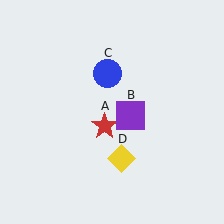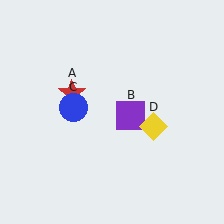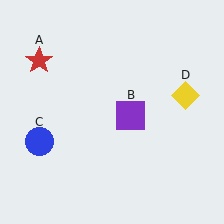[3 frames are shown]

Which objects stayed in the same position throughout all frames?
Purple square (object B) remained stationary.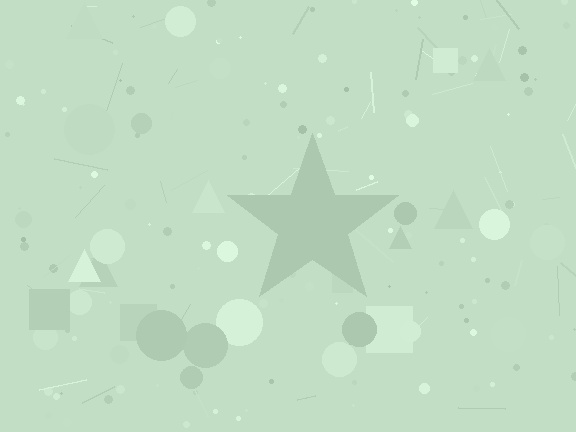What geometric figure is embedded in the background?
A star is embedded in the background.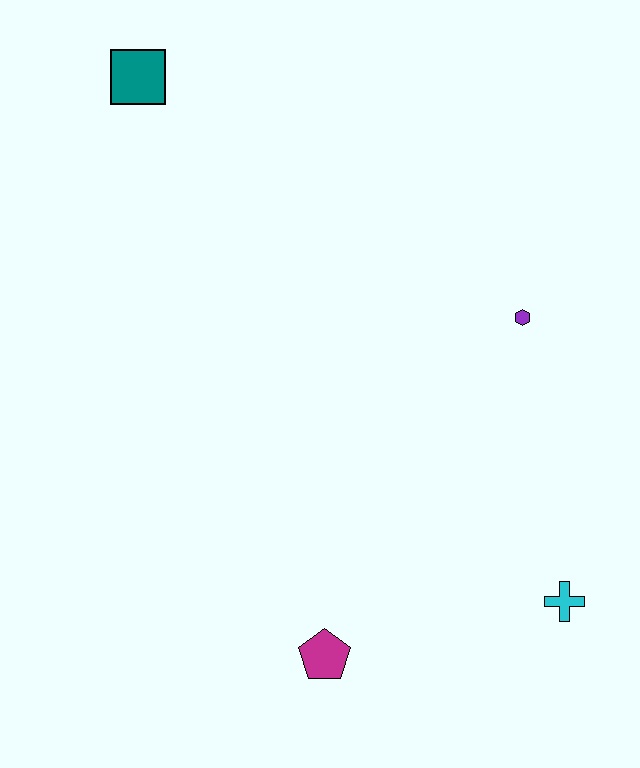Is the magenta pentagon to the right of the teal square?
Yes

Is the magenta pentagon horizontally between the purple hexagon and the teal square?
Yes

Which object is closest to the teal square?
The purple hexagon is closest to the teal square.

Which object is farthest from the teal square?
The cyan cross is farthest from the teal square.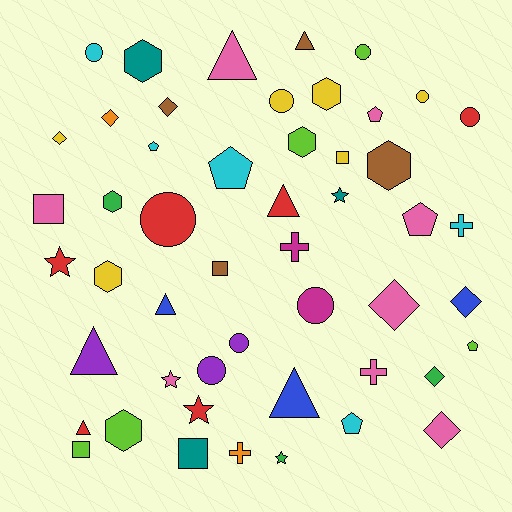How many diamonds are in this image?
There are 7 diamonds.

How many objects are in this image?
There are 50 objects.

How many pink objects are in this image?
There are 8 pink objects.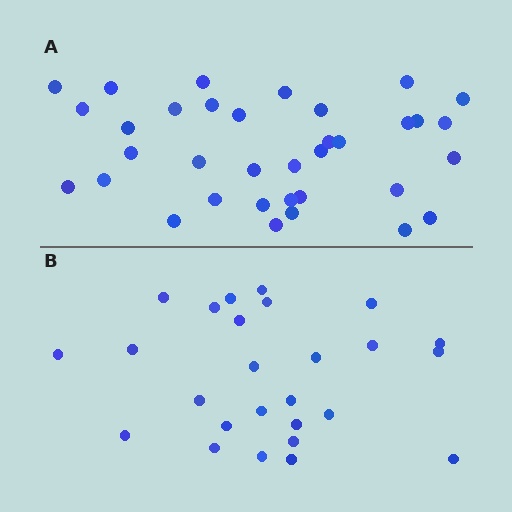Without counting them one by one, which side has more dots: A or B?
Region A (the top region) has more dots.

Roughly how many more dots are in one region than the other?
Region A has roughly 8 or so more dots than region B.